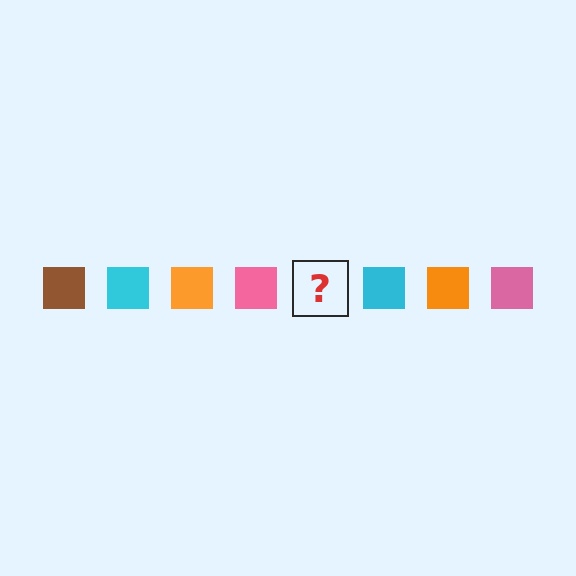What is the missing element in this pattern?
The missing element is a brown square.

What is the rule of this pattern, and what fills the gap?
The rule is that the pattern cycles through brown, cyan, orange, pink squares. The gap should be filled with a brown square.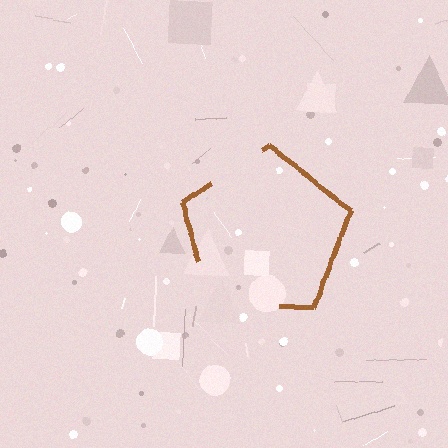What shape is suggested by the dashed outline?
The dashed outline suggests a pentagon.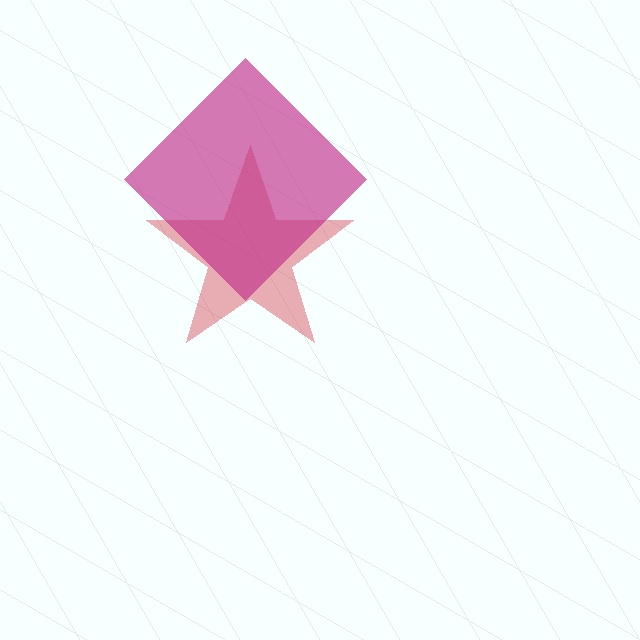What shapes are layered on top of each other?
The layered shapes are: a red star, a magenta diamond.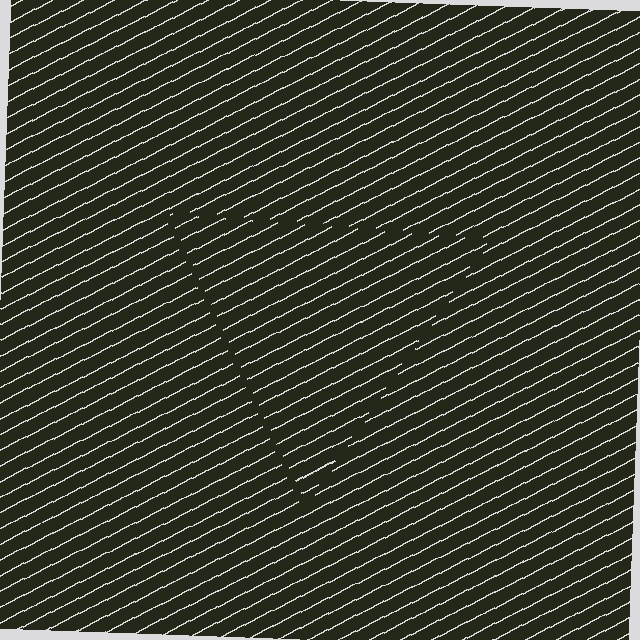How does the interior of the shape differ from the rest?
The interior of the shape contains the same grating, shifted by half a period — the contour is defined by the phase discontinuity where line-ends from the inner and outer gratings abut.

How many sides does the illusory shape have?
3 sides — the line-ends trace a triangle.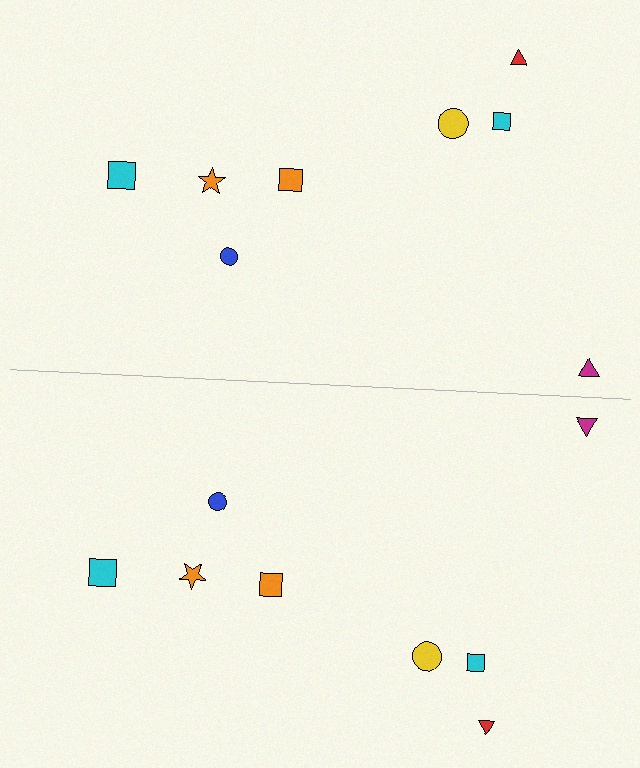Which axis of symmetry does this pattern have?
The pattern has a horizontal axis of symmetry running through the center of the image.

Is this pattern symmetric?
Yes, this pattern has bilateral (reflection) symmetry.